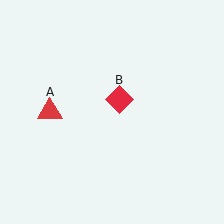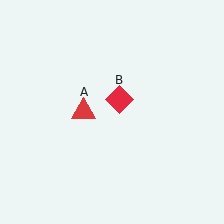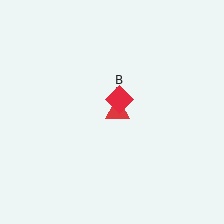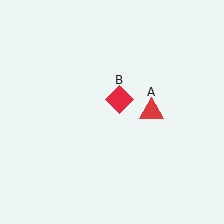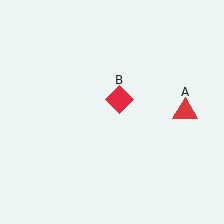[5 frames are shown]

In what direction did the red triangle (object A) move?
The red triangle (object A) moved right.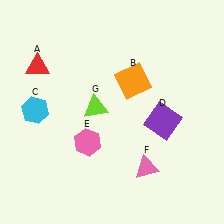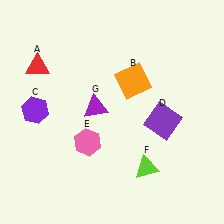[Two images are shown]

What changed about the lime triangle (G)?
In Image 1, G is lime. In Image 2, it changed to purple.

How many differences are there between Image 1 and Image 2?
There are 3 differences between the two images.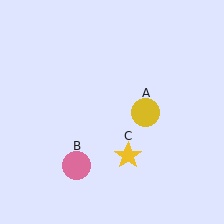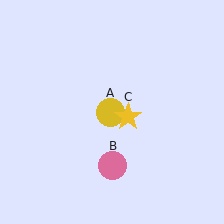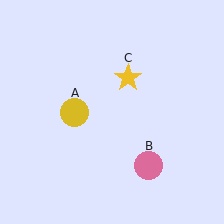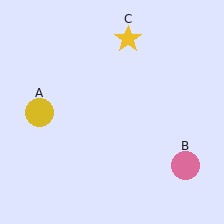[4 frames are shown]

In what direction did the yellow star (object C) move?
The yellow star (object C) moved up.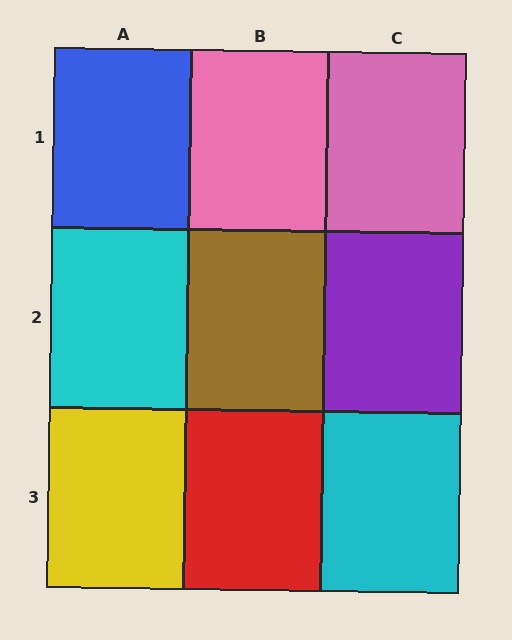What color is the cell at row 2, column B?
Brown.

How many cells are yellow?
1 cell is yellow.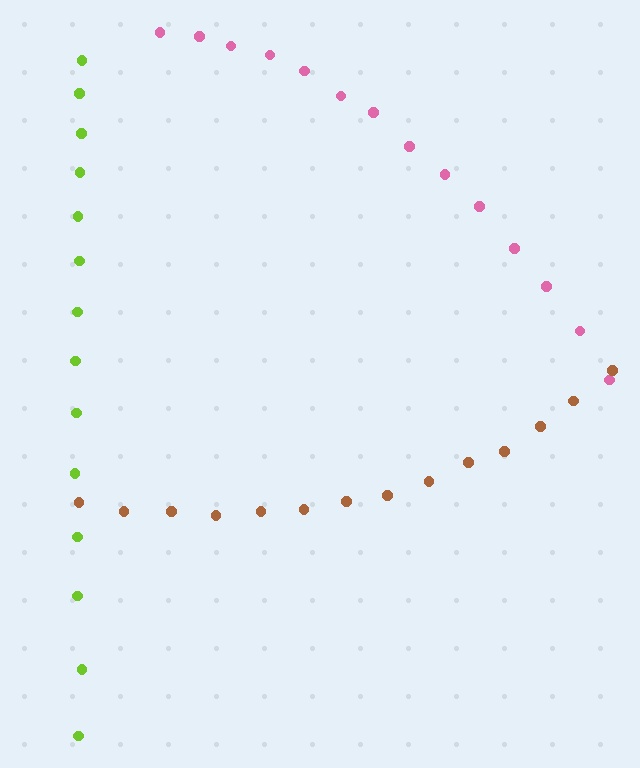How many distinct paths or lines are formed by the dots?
There are 3 distinct paths.